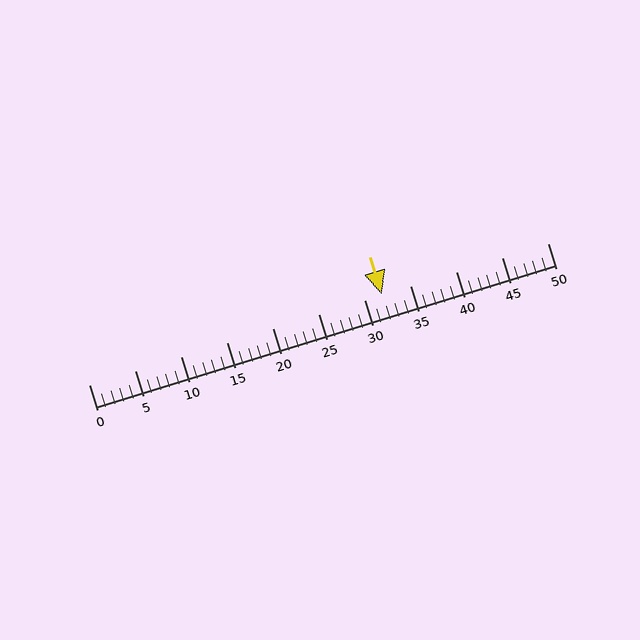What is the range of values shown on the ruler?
The ruler shows values from 0 to 50.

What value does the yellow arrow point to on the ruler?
The yellow arrow points to approximately 32.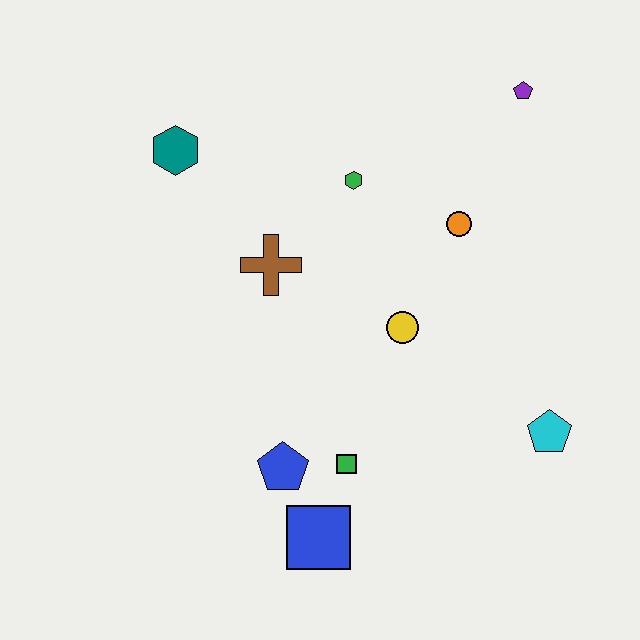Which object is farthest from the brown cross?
The cyan pentagon is farthest from the brown cross.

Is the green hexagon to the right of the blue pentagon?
Yes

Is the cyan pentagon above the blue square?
Yes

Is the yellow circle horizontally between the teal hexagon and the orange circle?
Yes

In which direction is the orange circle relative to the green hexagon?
The orange circle is to the right of the green hexagon.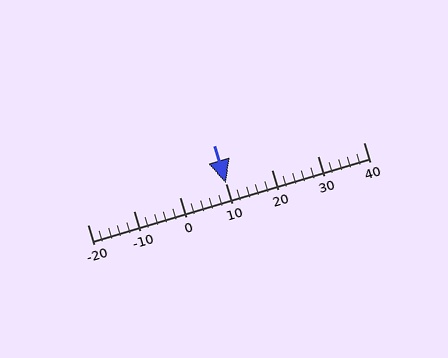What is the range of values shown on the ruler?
The ruler shows values from -20 to 40.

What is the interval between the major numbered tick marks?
The major tick marks are spaced 10 units apart.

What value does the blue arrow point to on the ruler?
The blue arrow points to approximately 10.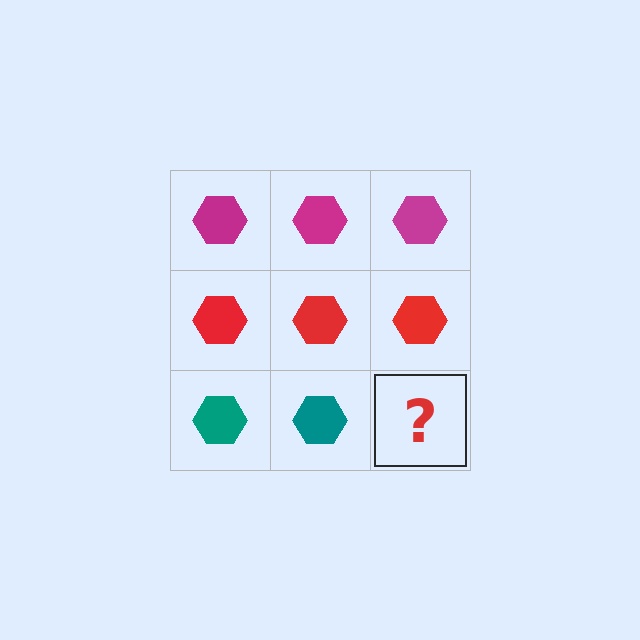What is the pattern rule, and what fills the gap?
The rule is that each row has a consistent color. The gap should be filled with a teal hexagon.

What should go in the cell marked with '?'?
The missing cell should contain a teal hexagon.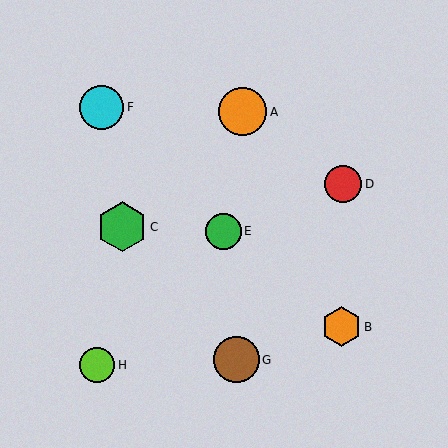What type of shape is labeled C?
Shape C is a green hexagon.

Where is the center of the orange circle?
The center of the orange circle is at (243, 112).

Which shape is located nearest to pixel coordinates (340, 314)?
The orange hexagon (labeled B) at (341, 327) is nearest to that location.